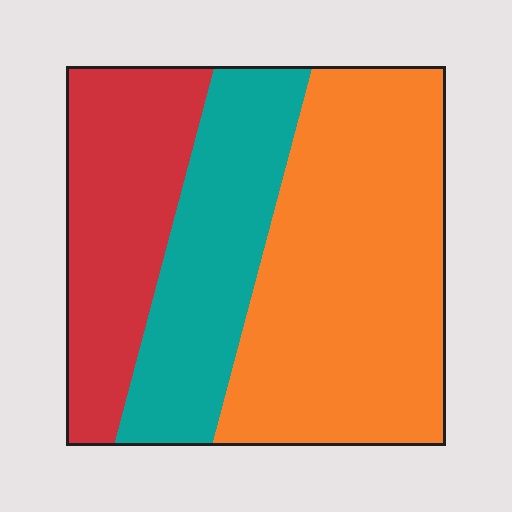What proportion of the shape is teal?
Teal covers about 25% of the shape.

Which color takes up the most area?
Orange, at roughly 50%.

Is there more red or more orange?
Orange.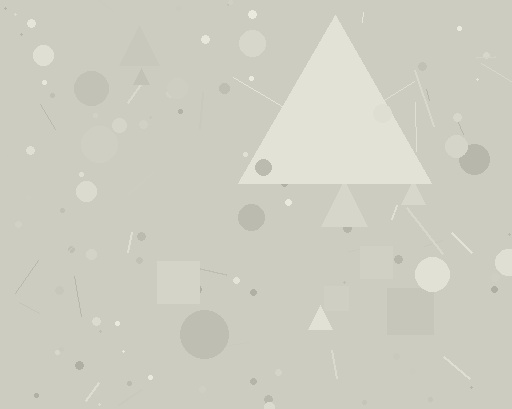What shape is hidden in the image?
A triangle is hidden in the image.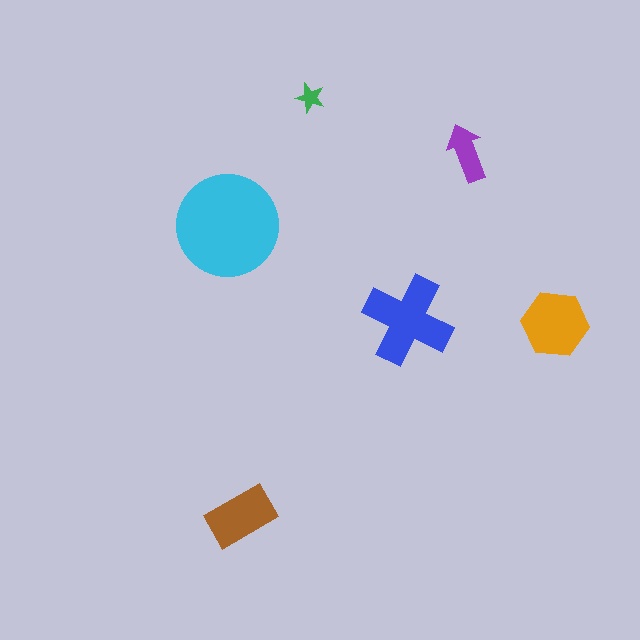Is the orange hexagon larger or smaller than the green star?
Larger.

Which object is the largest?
The cyan circle.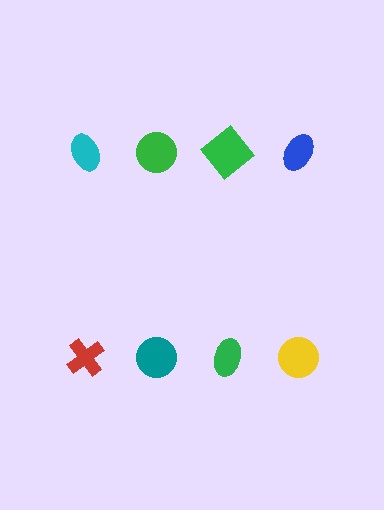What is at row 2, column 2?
A teal circle.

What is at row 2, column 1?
A red cross.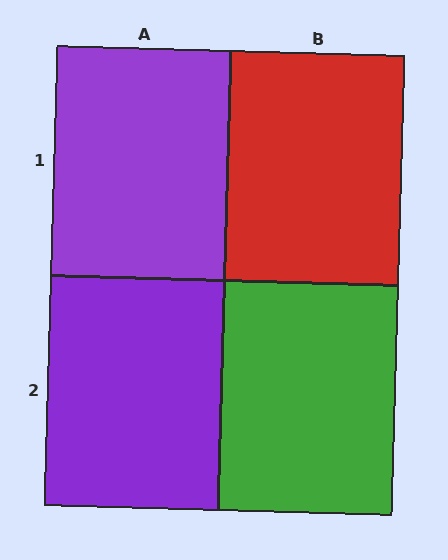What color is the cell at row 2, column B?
Green.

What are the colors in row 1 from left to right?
Purple, red.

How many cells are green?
1 cell is green.